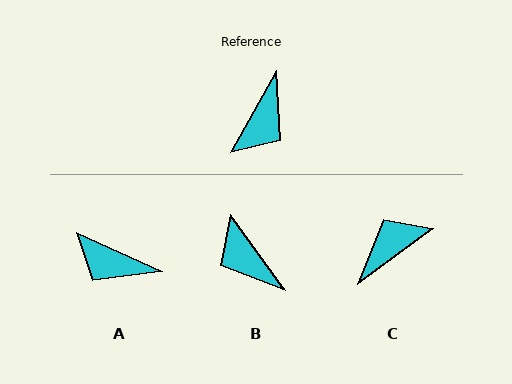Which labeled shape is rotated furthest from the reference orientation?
C, about 155 degrees away.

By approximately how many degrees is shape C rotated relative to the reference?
Approximately 155 degrees counter-clockwise.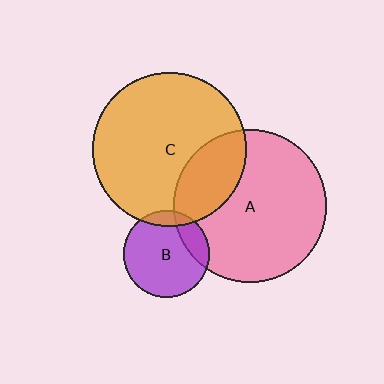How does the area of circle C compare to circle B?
Approximately 3.1 times.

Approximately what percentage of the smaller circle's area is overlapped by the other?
Approximately 20%.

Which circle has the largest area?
Circle C (orange).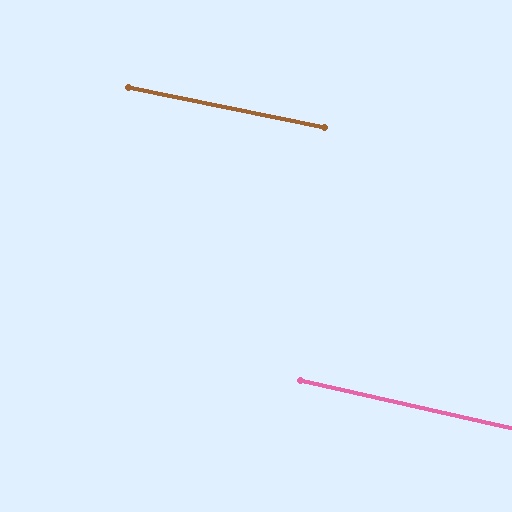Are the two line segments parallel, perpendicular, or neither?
Parallel — their directions differ by only 1.1°.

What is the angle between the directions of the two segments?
Approximately 1 degree.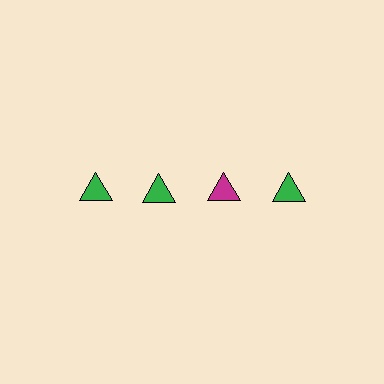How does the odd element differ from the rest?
It has a different color: magenta instead of green.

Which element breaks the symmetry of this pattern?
The magenta triangle in the top row, center column breaks the symmetry. All other shapes are green triangles.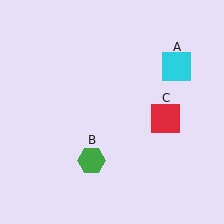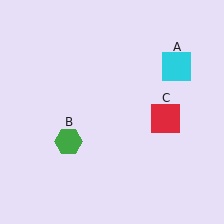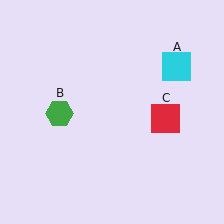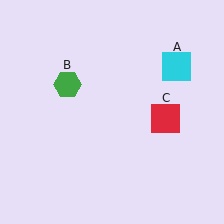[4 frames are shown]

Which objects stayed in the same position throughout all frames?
Cyan square (object A) and red square (object C) remained stationary.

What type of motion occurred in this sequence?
The green hexagon (object B) rotated clockwise around the center of the scene.